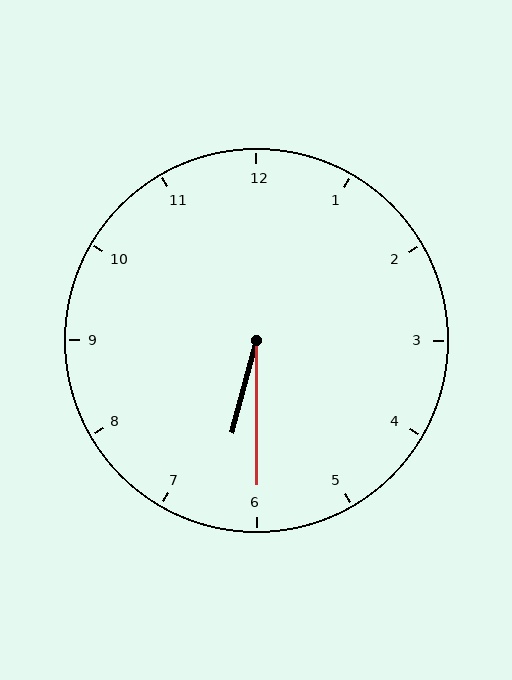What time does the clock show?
6:30.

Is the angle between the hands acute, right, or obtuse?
It is acute.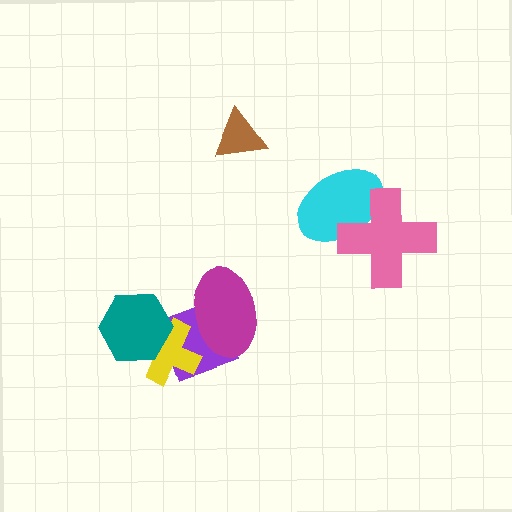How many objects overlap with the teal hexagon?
2 objects overlap with the teal hexagon.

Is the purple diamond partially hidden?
Yes, it is partially covered by another shape.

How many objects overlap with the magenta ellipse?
2 objects overlap with the magenta ellipse.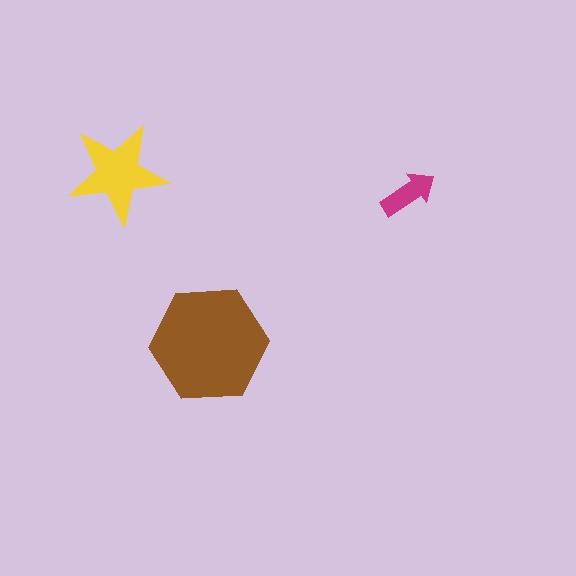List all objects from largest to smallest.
The brown hexagon, the yellow star, the magenta arrow.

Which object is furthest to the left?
The yellow star is leftmost.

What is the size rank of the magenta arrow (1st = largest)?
3rd.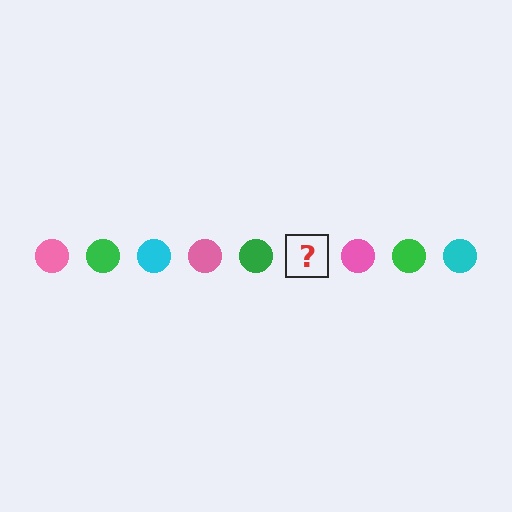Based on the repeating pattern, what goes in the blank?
The blank should be a cyan circle.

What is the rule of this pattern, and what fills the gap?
The rule is that the pattern cycles through pink, green, cyan circles. The gap should be filled with a cyan circle.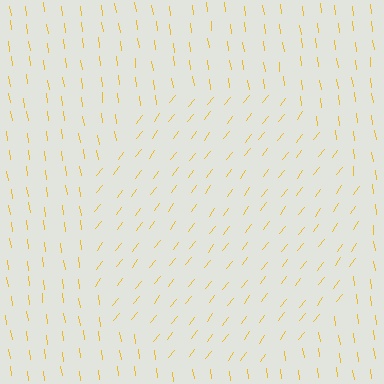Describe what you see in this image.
The image is filled with small yellow line segments. A circle region in the image has lines oriented differently from the surrounding lines, creating a visible texture boundary.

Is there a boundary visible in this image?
Yes, there is a texture boundary formed by a change in line orientation.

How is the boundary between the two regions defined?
The boundary is defined purely by a change in line orientation (approximately 45 degrees difference). All lines are the same color and thickness.